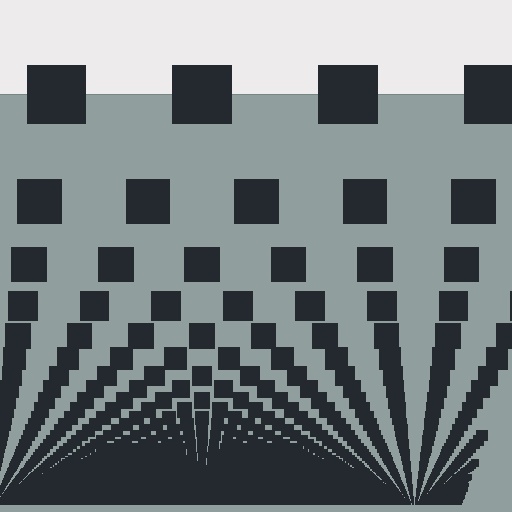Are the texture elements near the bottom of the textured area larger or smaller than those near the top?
Smaller. The gradient is inverted — elements near the bottom are smaller and denser.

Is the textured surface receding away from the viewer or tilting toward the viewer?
The surface appears to tilt toward the viewer. Texture elements get larger and sparser toward the top.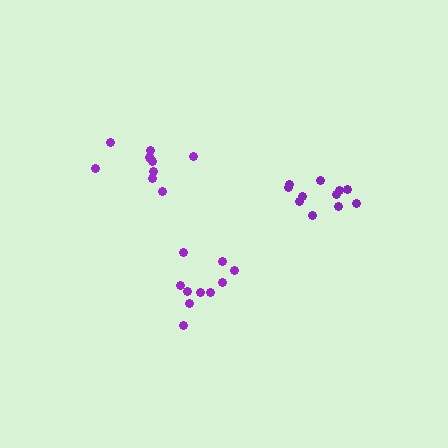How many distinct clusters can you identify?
There are 3 distinct clusters.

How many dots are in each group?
Group 1: 10 dots, Group 2: 11 dots, Group 3: 10 dots (31 total).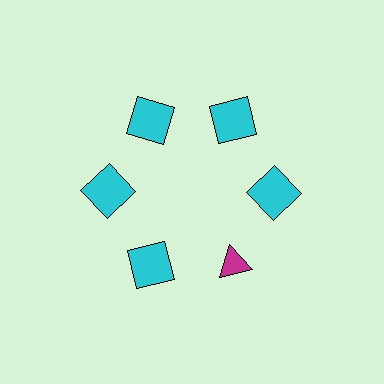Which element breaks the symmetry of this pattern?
The magenta triangle at roughly the 5 o'clock position breaks the symmetry. All other shapes are cyan squares.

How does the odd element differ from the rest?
It differs in both color (magenta instead of cyan) and shape (triangle instead of square).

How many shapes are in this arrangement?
There are 6 shapes arranged in a ring pattern.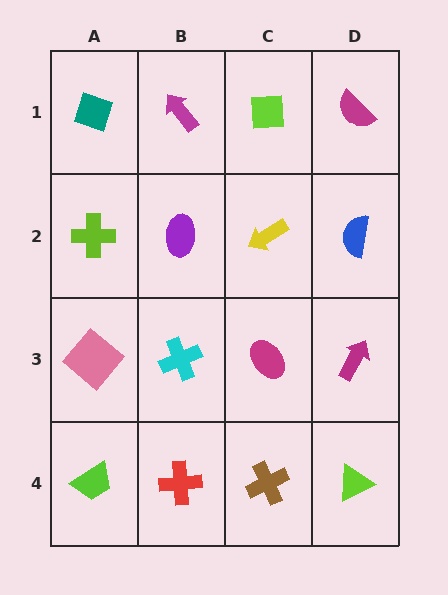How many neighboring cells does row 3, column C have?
4.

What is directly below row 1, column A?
A lime cross.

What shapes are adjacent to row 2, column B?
A magenta arrow (row 1, column B), a cyan cross (row 3, column B), a lime cross (row 2, column A), a yellow arrow (row 2, column C).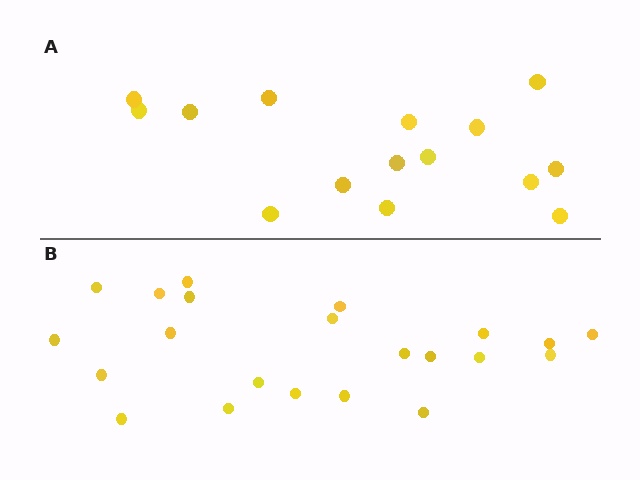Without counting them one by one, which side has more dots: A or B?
Region B (the bottom region) has more dots.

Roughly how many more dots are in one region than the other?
Region B has roughly 8 or so more dots than region A.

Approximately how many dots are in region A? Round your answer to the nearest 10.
About 20 dots. (The exact count is 15, which rounds to 20.)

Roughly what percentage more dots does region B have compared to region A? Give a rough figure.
About 45% more.